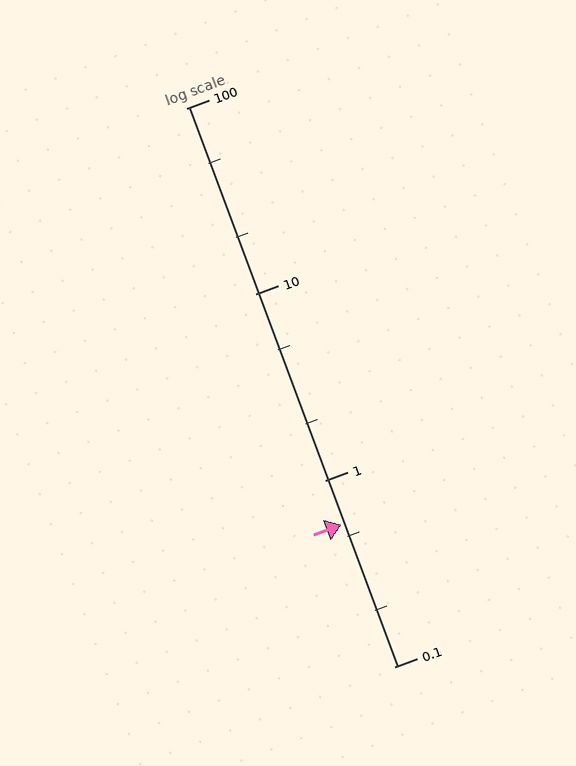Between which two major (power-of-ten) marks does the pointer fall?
The pointer is between 0.1 and 1.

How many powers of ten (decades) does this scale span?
The scale spans 3 decades, from 0.1 to 100.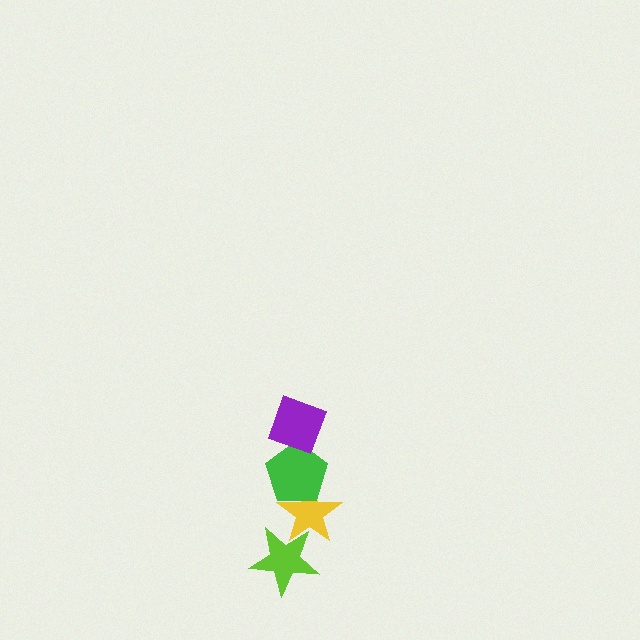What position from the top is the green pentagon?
The green pentagon is 2nd from the top.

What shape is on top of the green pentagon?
The purple diamond is on top of the green pentagon.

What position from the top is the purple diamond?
The purple diamond is 1st from the top.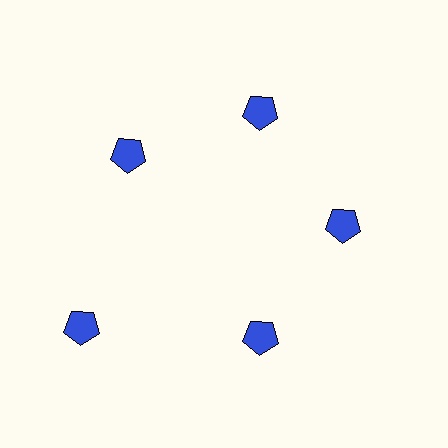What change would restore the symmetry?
The symmetry would be restored by moving it inward, back onto the ring so that all 5 pentagons sit at equal angles and equal distance from the center.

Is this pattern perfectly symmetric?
No. The 5 blue pentagons are arranged in a ring, but one element near the 8 o'clock position is pushed outward from the center, breaking the 5-fold rotational symmetry.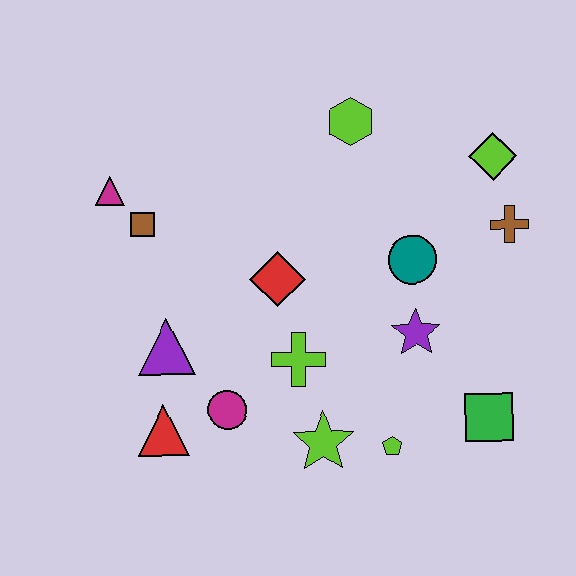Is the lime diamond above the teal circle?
Yes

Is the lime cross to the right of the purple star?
No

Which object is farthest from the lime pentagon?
The magenta triangle is farthest from the lime pentagon.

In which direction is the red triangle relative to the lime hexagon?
The red triangle is below the lime hexagon.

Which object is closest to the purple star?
The teal circle is closest to the purple star.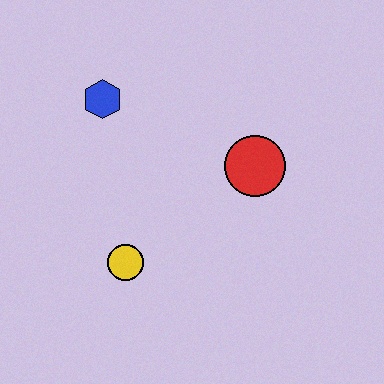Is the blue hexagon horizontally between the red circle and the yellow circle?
No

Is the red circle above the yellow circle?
Yes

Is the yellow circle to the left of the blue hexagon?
No